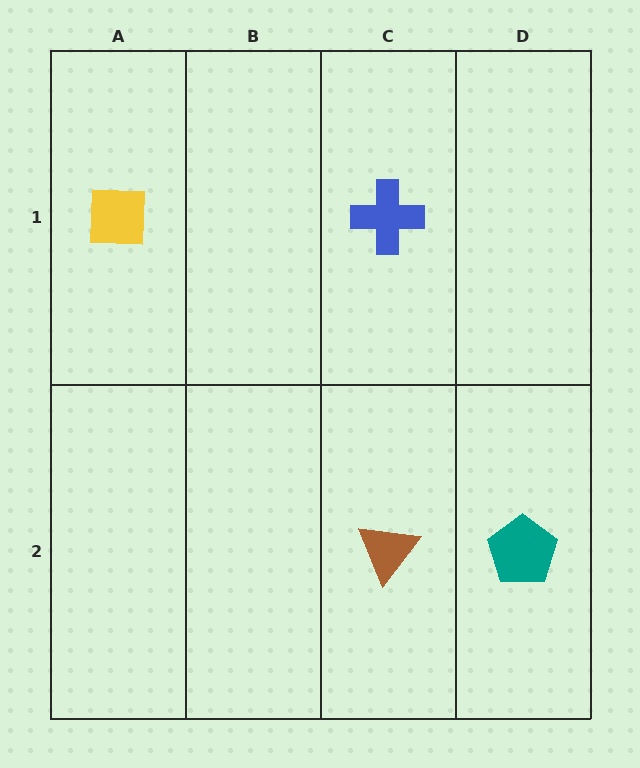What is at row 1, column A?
A yellow square.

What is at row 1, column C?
A blue cross.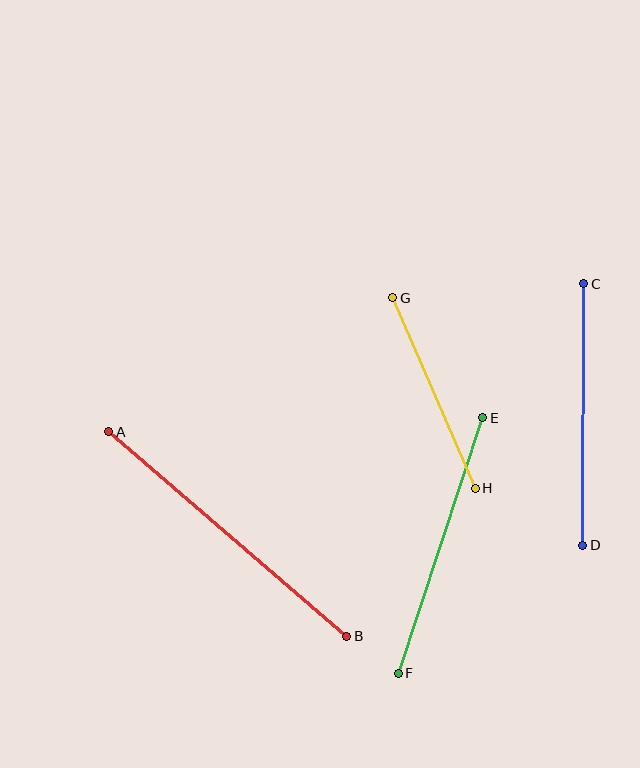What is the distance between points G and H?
The distance is approximately 207 pixels.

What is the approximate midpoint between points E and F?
The midpoint is at approximately (441, 545) pixels.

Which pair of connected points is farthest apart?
Points A and B are farthest apart.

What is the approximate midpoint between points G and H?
The midpoint is at approximately (434, 393) pixels.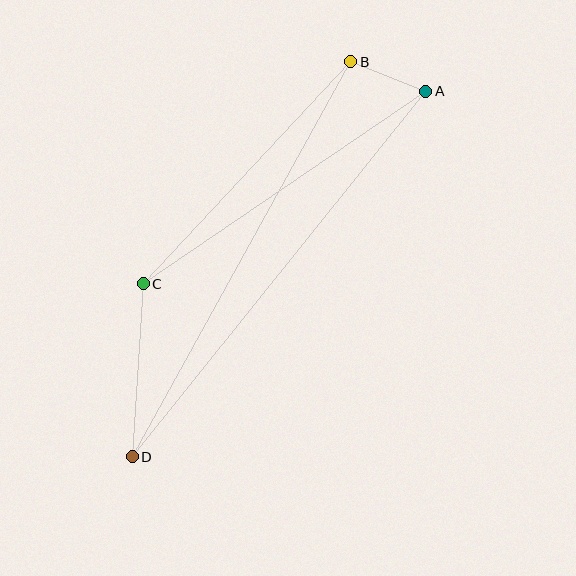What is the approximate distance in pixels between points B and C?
The distance between B and C is approximately 304 pixels.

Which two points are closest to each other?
Points A and B are closest to each other.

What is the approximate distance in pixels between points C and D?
The distance between C and D is approximately 173 pixels.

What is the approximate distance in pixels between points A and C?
The distance between A and C is approximately 342 pixels.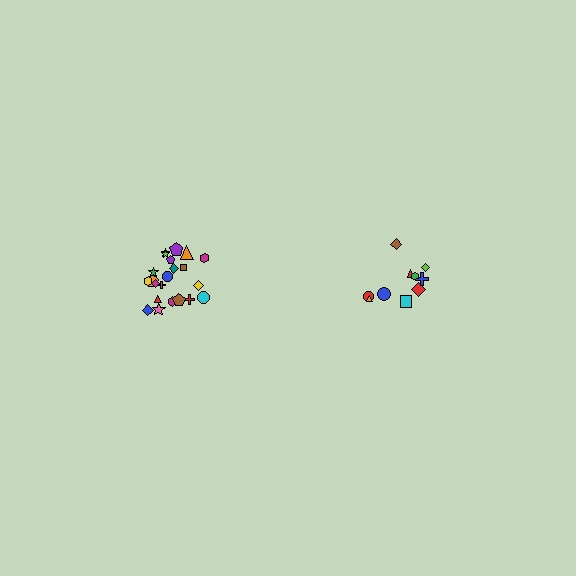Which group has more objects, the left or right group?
The left group.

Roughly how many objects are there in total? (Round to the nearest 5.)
Roughly 30 objects in total.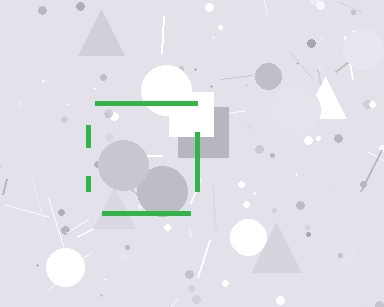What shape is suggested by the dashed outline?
The dashed outline suggests a square.